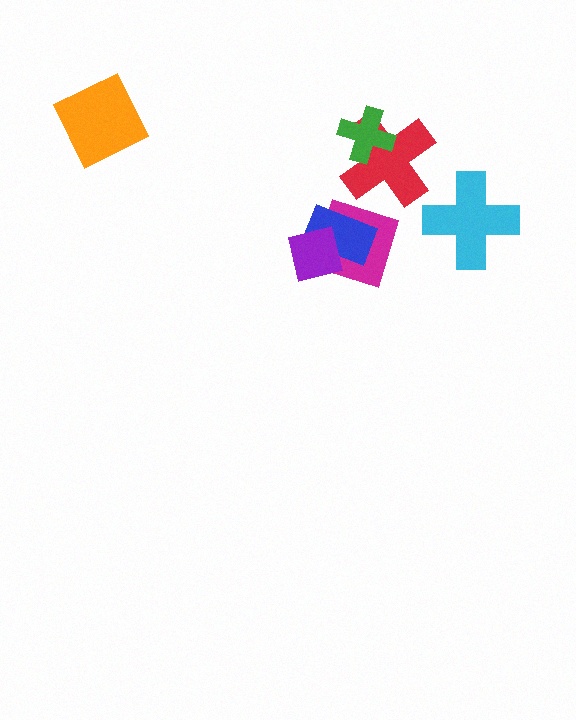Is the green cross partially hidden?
No, no other shape covers it.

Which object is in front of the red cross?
The green cross is in front of the red cross.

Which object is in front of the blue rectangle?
The purple square is in front of the blue rectangle.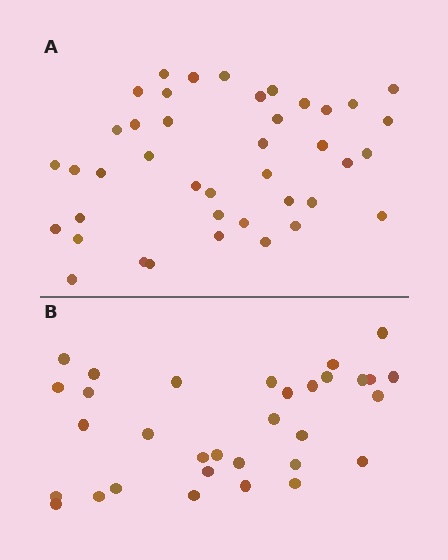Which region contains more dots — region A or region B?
Region A (the top region) has more dots.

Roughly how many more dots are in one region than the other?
Region A has roughly 8 or so more dots than region B.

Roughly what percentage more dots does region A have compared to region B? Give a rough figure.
About 30% more.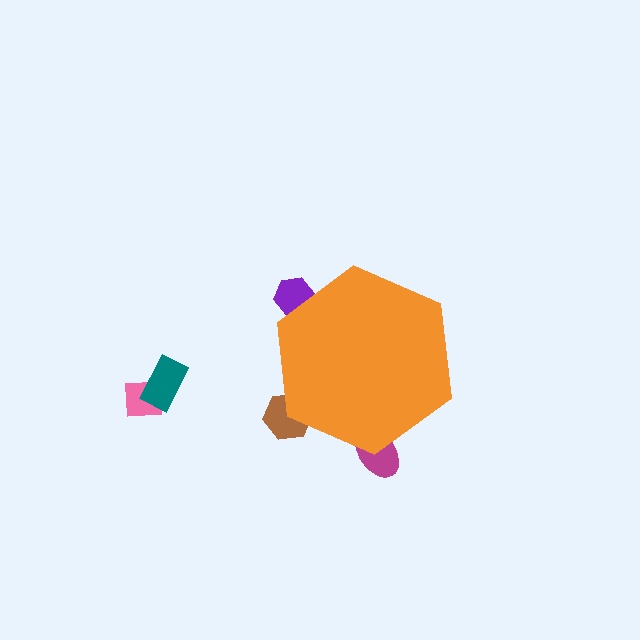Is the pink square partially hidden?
No, the pink square is fully visible.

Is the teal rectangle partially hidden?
No, the teal rectangle is fully visible.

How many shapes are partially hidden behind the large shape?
3 shapes are partially hidden.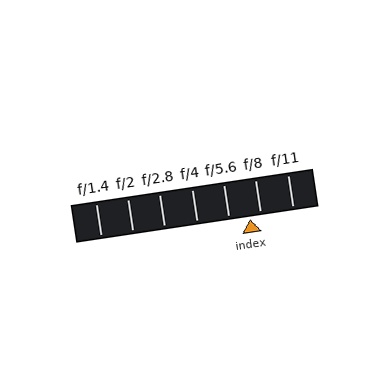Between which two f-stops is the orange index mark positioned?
The index mark is between f/5.6 and f/8.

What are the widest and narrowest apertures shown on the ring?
The widest aperture shown is f/1.4 and the narrowest is f/11.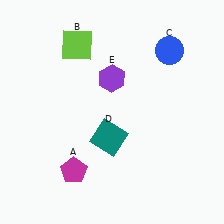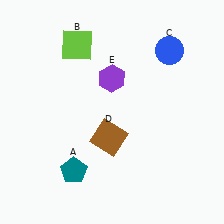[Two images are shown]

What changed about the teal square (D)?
In Image 1, D is teal. In Image 2, it changed to brown.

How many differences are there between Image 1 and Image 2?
There are 2 differences between the two images.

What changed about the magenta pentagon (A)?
In Image 1, A is magenta. In Image 2, it changed to teal.